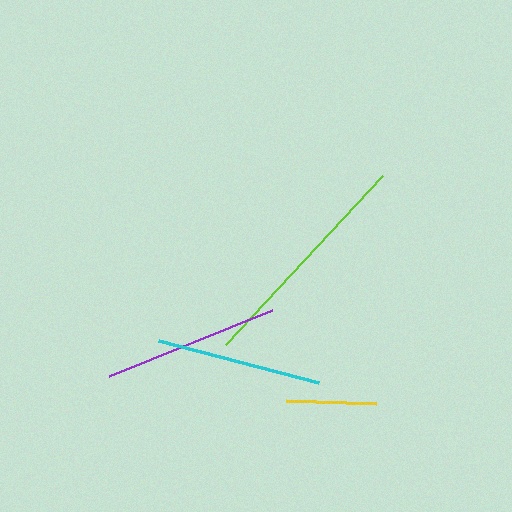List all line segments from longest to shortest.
From longest to shortest: lime, purple, cyan, yellow.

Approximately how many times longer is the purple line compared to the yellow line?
The purple line is approximately 1.9 times the length of the yellow line.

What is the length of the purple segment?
The purple segment is approximately 175 pixels long.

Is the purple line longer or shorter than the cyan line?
The purple line is longer than the cyan line.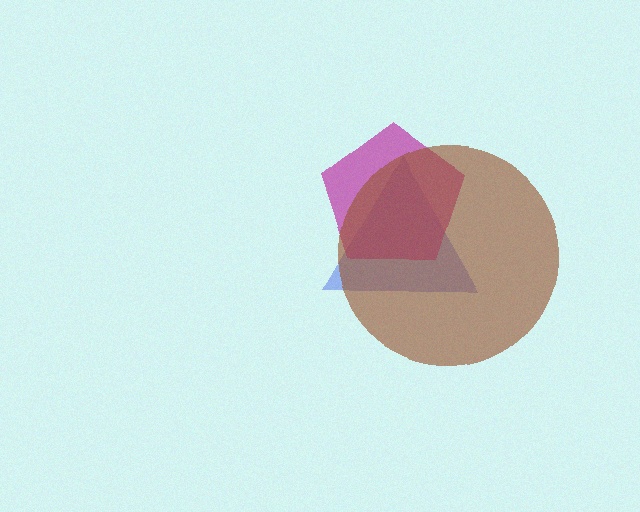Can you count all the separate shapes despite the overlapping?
Yes, there are 3 separate shapes.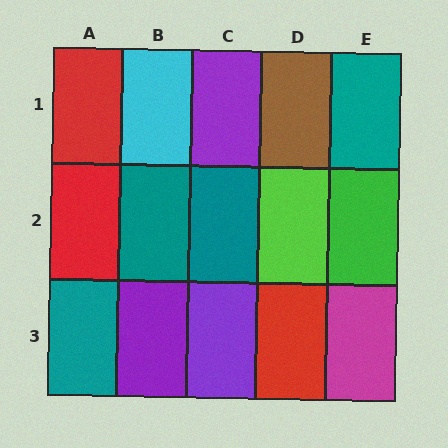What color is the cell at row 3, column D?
Red.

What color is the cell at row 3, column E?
Magenta.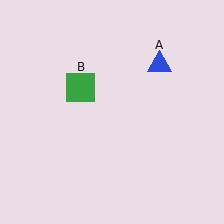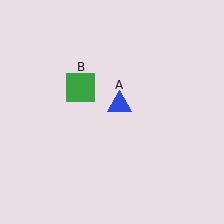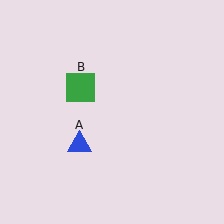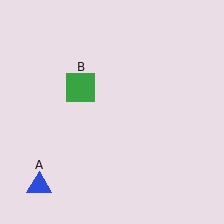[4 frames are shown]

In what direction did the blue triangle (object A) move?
The blue triangle (object A) moved down and to the left.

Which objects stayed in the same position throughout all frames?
Green square (object B) remained stationary.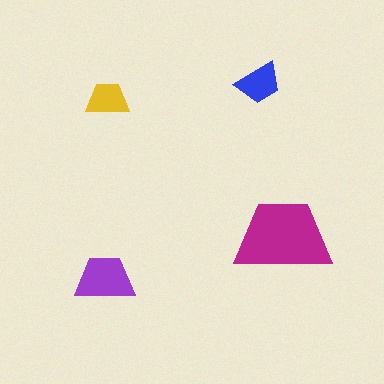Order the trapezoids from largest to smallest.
the magenta one, the purple one, the blue one, the yellow one.